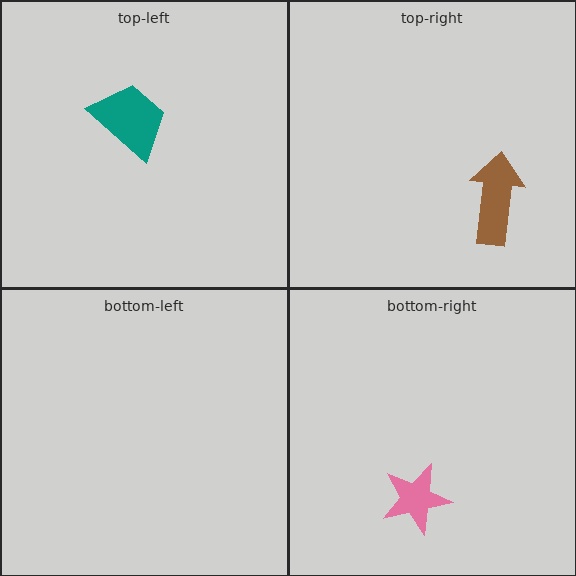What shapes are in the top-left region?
The teal trapezoid.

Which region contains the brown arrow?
The top-right region.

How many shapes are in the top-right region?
1.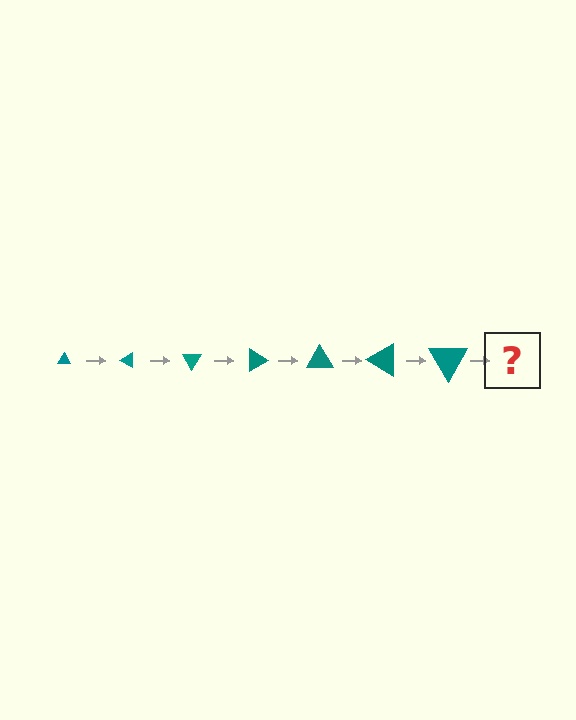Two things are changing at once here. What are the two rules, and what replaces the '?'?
The two rules are that the triangle grows larger each step and it rotates 30 degrees each step. The '?' should be a triangle, larger than the previous one and rotated 210 degrees from the start.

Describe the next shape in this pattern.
It should be a triangle, larger than the previous one and rotated 210 degrees from the start.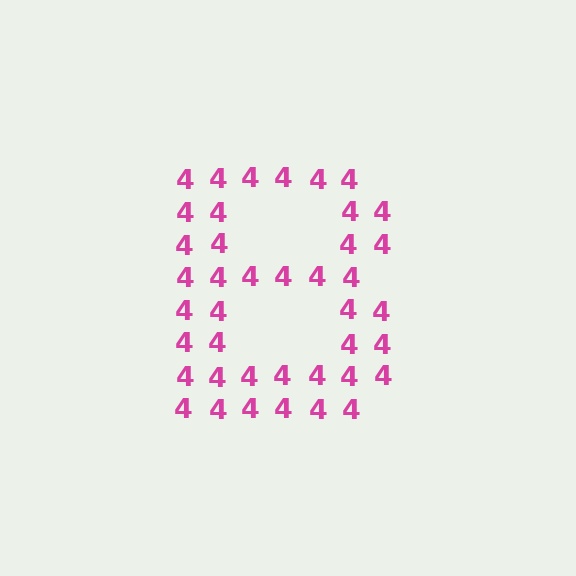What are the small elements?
The small elements are digit 4's.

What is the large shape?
The large shape is the letter B.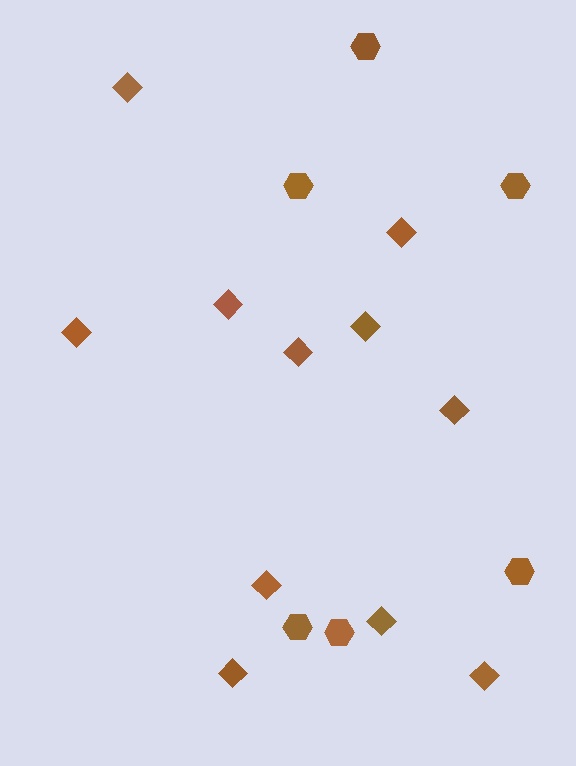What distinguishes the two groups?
There are 2 groups: one group of hexagons (6) and one group of diamonds (11).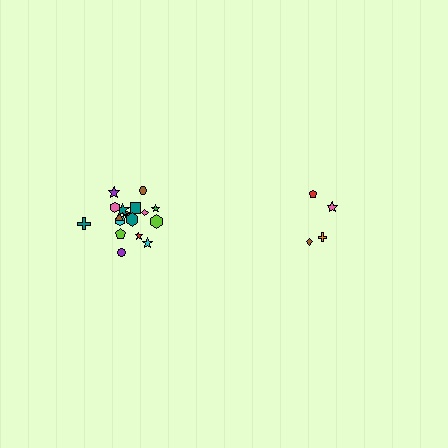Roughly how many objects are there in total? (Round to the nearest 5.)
Roughly 20 objects in total.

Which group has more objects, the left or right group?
The left group.